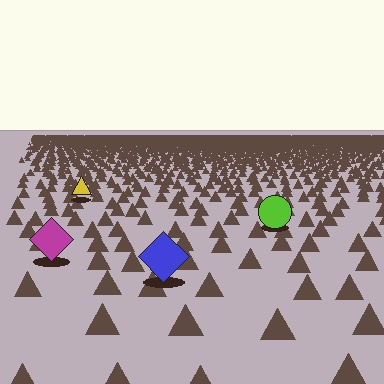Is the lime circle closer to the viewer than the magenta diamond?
No. The magenta diamond is closer — you can tell from the texture gradient: the ground texture is coarser near it.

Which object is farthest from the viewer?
The yellow triangle is farthest from the viewer. It appears smaller and the ground texture around it is denser.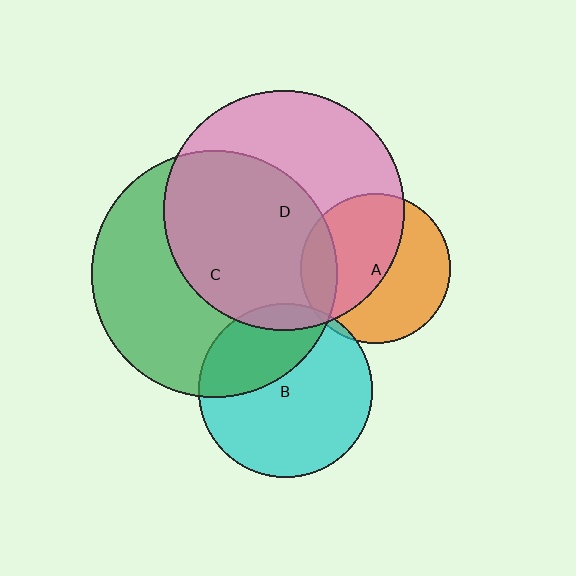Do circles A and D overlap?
Yes.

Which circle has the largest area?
Circle C (green).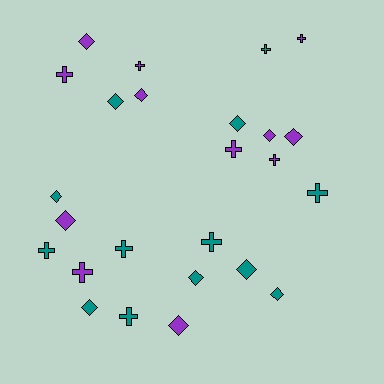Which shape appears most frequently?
Diamond, with 13 objects.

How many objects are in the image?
There are 25 objects.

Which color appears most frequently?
Teal, with 13 objects.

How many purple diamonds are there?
There are 6 purple diamonds.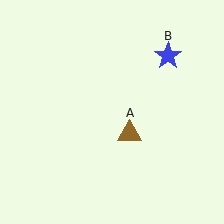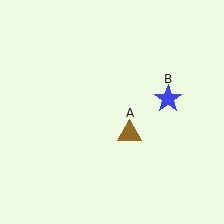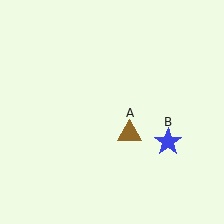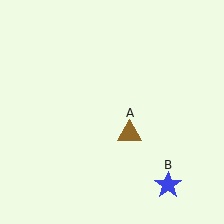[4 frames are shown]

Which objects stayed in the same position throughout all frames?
Brown triangle (object A) remained stationary.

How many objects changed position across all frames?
1 object changed position: blue star (object B).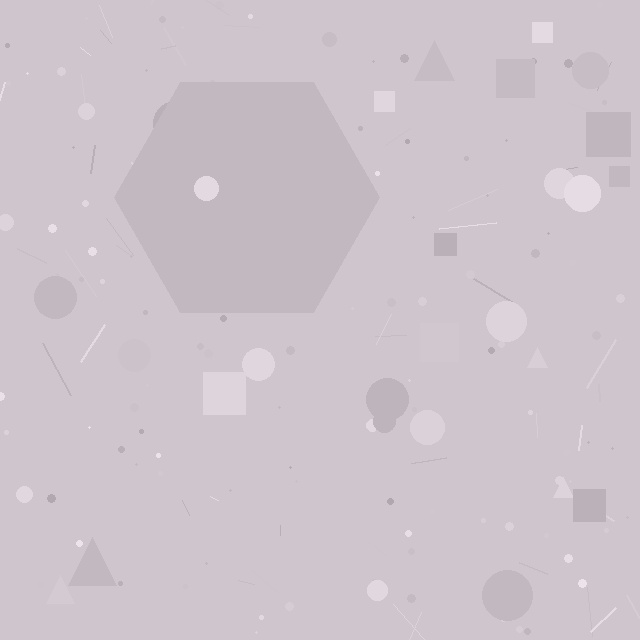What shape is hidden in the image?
A hexagon is hidden in the image.